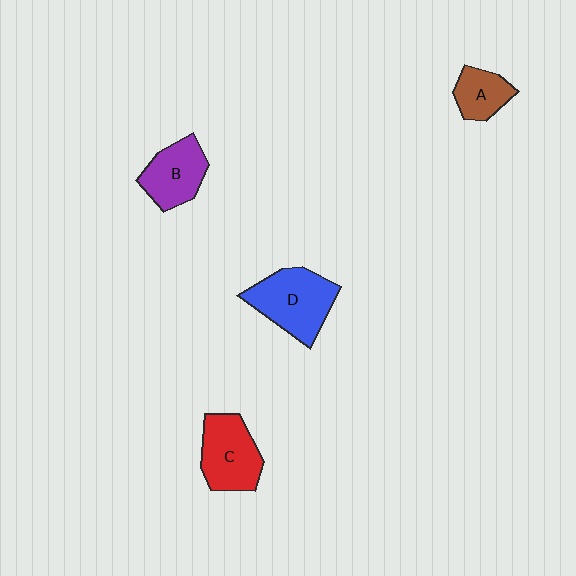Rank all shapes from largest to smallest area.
From largest to smallest: D (blue), C (red), B (purple), A (brown).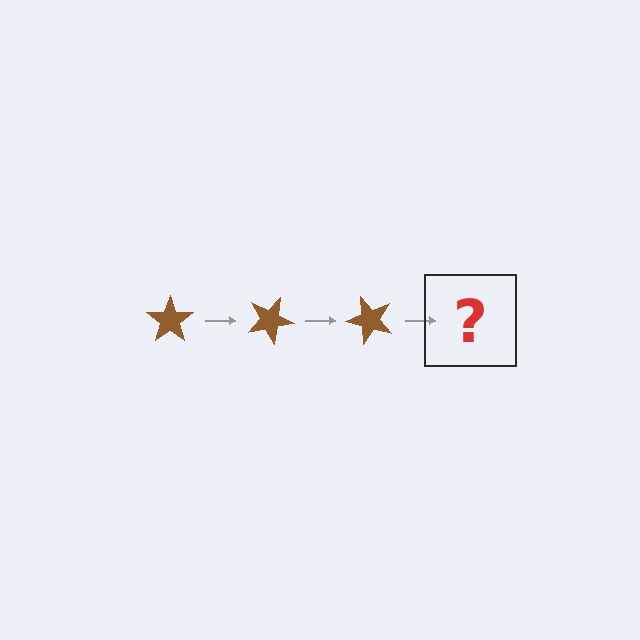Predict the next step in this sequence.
The next step is a brown star rotated 75 degrees.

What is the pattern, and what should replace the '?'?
The pattern is that the star rotates 25 degrees each step. The '?' should be a brown star rotated 75 degrees.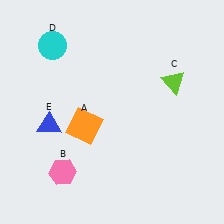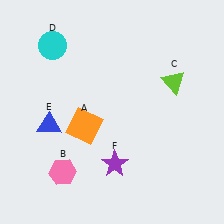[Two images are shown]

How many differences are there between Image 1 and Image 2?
There is 1 difference between the two images.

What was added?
A purple star (F) was added in Image 2.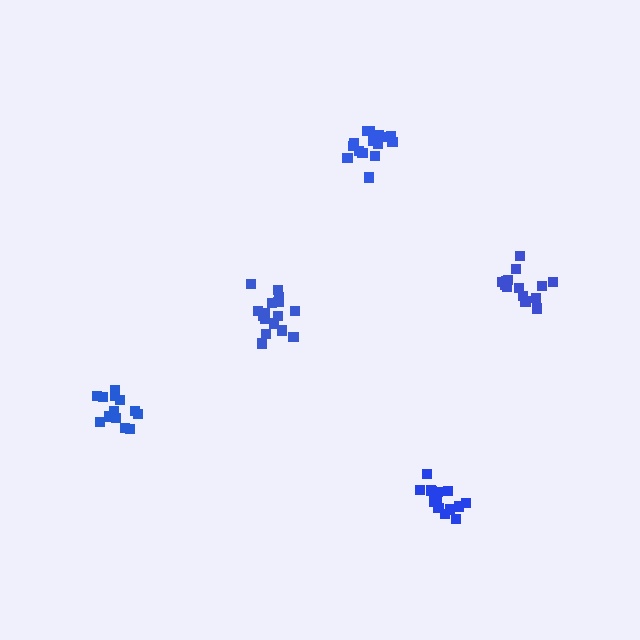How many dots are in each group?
Group 1: 17 dots, Group 2: 17 dots, Group 3: 15 dots, Group 4: 17 dots, Group 5: 13 dots (79 total).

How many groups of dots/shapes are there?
There are 5 groups.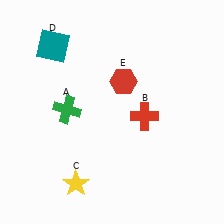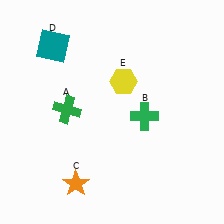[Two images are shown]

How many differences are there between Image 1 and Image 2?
There are 3 differences between the two images.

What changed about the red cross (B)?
In Image 1, B is red. In Image 2, it changed to green.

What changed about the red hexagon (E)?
In Image 1, E is red. In Image 2, it changed to yellow.